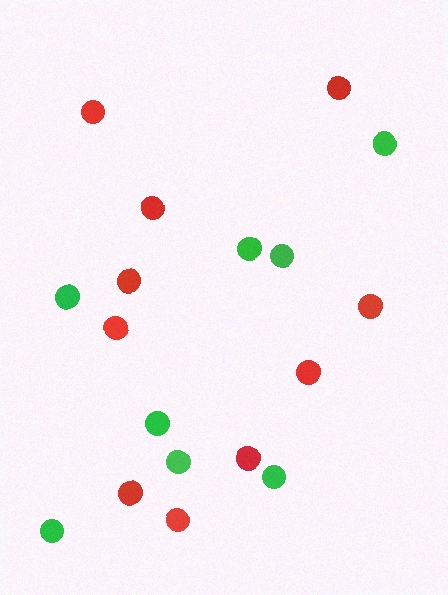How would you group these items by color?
There are 2 groups: one group of red circles (10) and one group of green circles (8).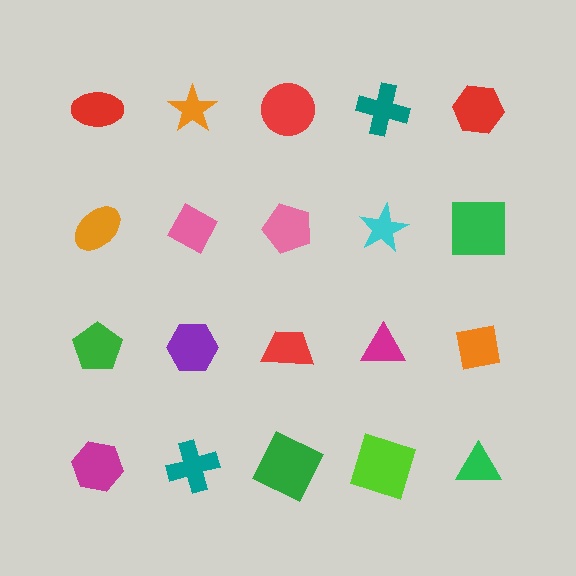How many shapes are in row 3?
5 shapes.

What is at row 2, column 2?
A pink diamond.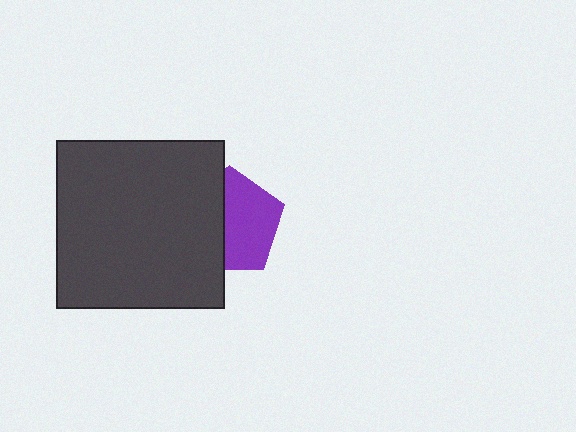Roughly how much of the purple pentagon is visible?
About half of it is visible (roughly 55%).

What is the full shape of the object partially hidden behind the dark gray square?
The partially hidden object is a purple pentagon.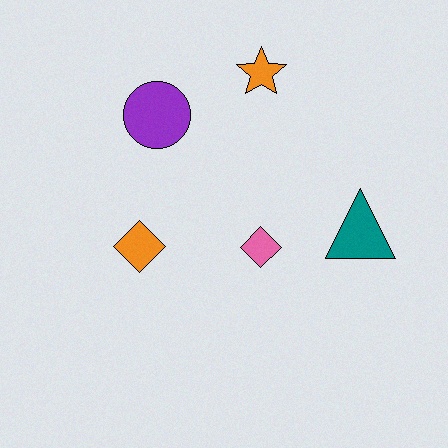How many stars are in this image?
There is 1 star.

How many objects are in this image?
There are 5 objects.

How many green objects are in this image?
There are no green objects.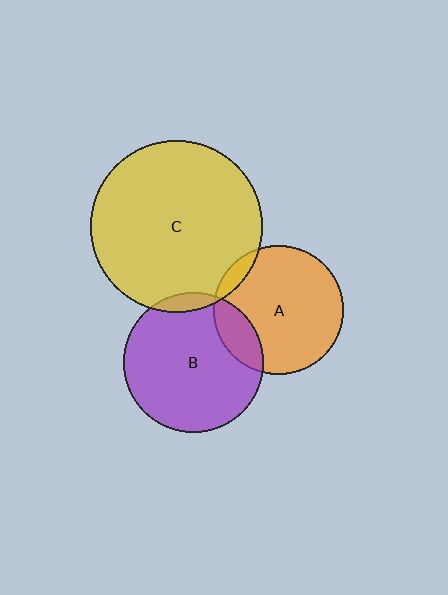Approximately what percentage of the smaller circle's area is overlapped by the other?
Approximately 5%.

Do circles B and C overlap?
Yes.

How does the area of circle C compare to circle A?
Approximately 1.8 times.